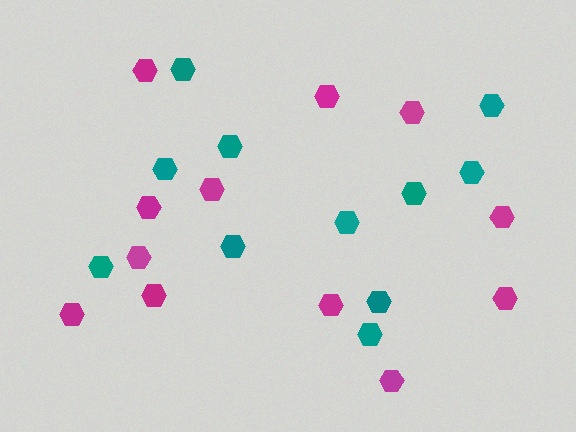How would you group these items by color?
There are 2 groups: one group of magenta hexagons (12) and one group of teal hexagons (11).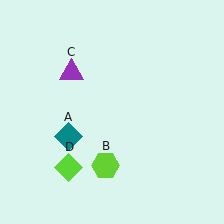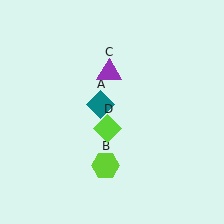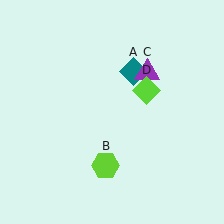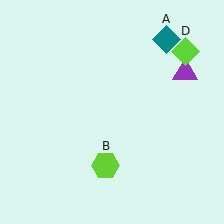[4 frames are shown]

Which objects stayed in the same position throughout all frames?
Lime hexagon (object B) remained stationary.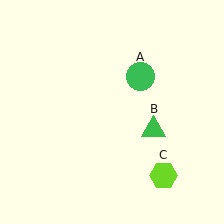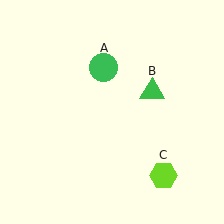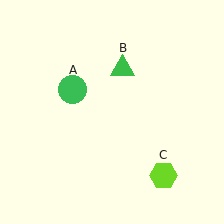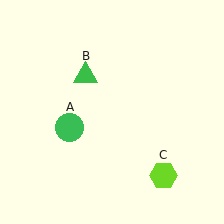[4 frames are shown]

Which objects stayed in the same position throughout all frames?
Lime hexagon (object C) remained stationary.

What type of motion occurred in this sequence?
The green circle (object A), green triangle (object B) rotated counterclockwise around the center of the scene.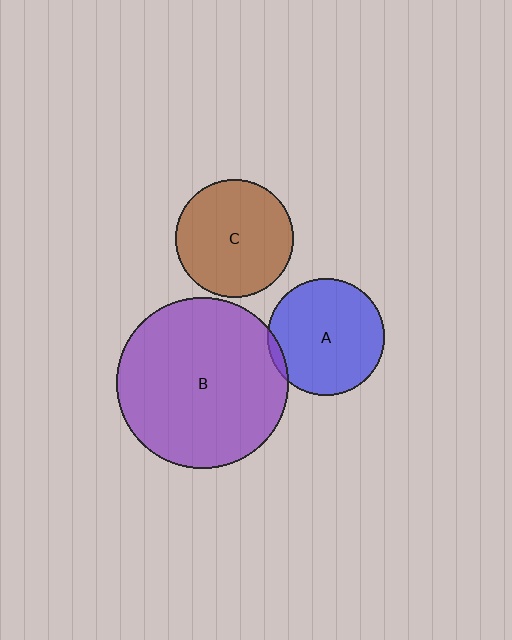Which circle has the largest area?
Circle B (purple).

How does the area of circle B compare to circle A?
Approximately 2.1 times.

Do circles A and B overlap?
Yes.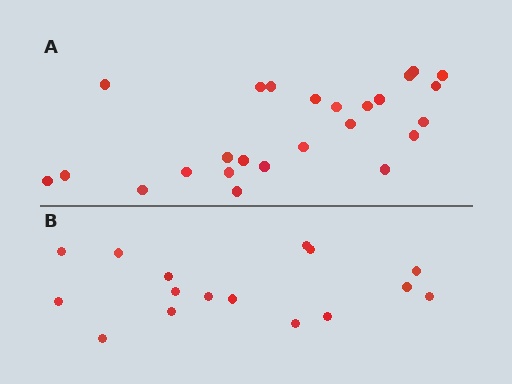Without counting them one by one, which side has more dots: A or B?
Region A (the top region) has more dots.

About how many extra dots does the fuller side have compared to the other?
Region A has roughly 8 or so more dots than region B.